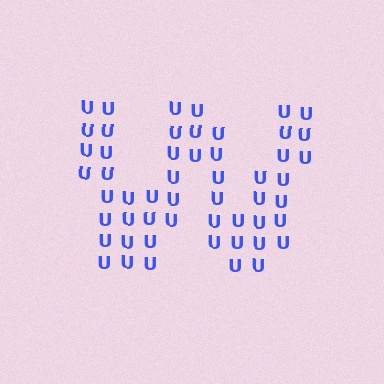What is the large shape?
The large shape is the letter W.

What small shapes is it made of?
It is made of small letter U's.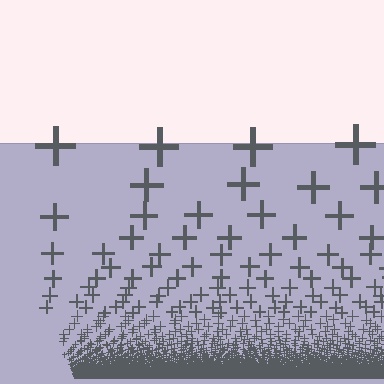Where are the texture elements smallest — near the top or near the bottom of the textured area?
Near the bottom.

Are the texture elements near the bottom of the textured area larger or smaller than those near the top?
Smaller. The gradient is inverted — elements near the bottom are smaller and denser.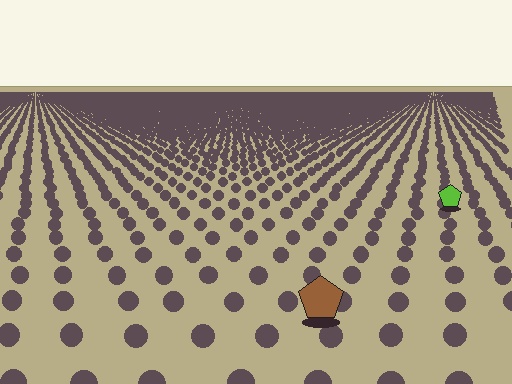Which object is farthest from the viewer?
The lime pentagon is farthest from the viewer. It appears smaller and the ground texture around it is denser.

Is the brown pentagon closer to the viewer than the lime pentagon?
Yes. The brown pentagon is closer — you can tell from the texture gradient: the ground texture is coarser near it.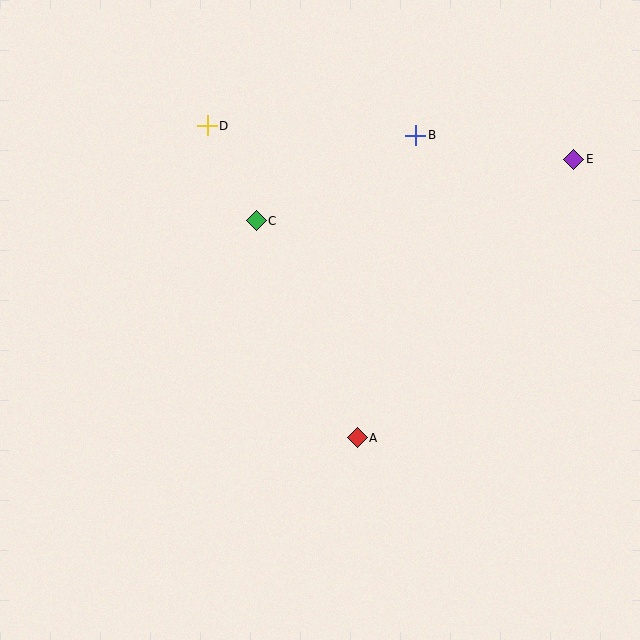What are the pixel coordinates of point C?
Point C is at (256, 221).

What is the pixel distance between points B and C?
The distance between B and C is 181 pixels.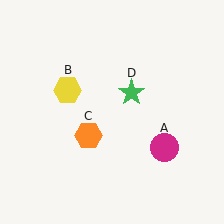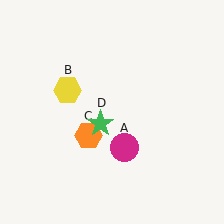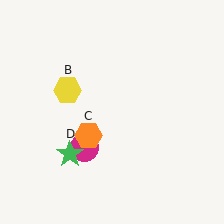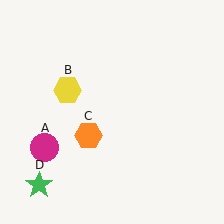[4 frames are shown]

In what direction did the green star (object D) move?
The green star (object D) moved down and to the left.